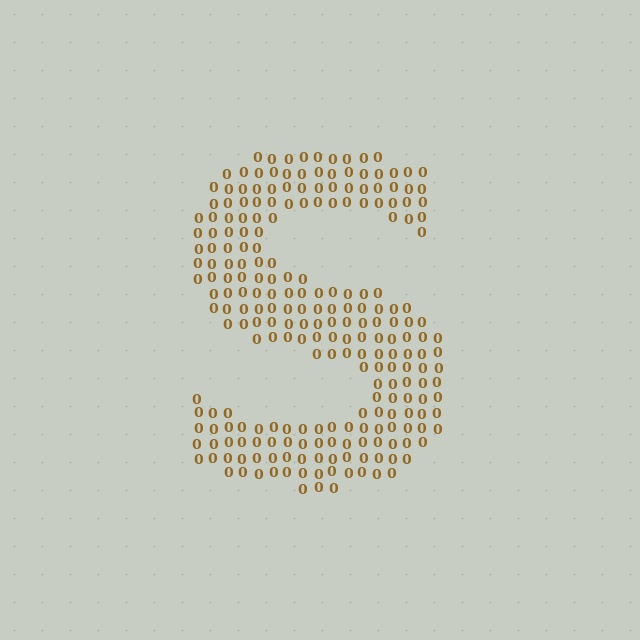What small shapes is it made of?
It is made of small digit 0's.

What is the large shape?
The large shape is the letter S.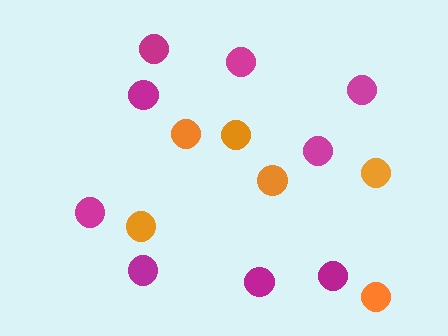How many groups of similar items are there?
There are 2 groups: one group of magenta circles (9) and one group of orange circles (6).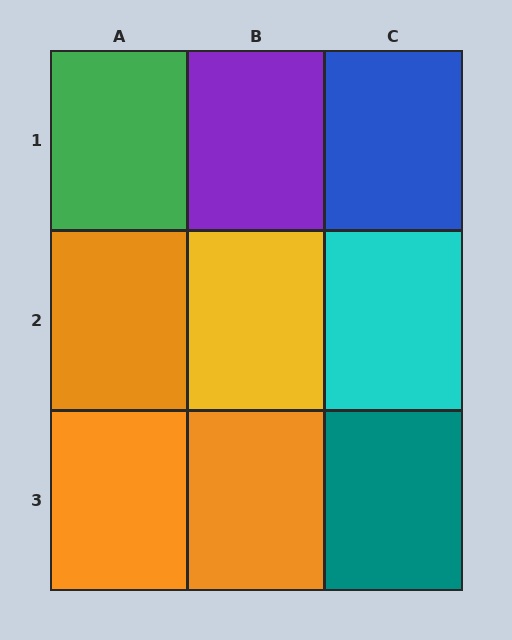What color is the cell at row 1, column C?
Blue.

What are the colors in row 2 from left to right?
Orange, yellow, cyan.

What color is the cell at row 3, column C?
Teal.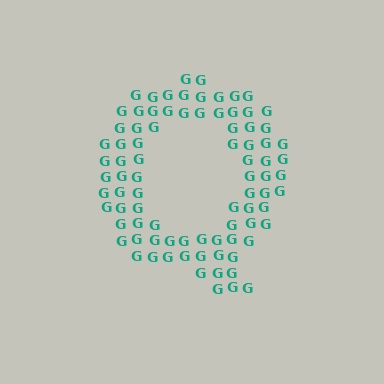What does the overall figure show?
The overall figure shows the letter Q.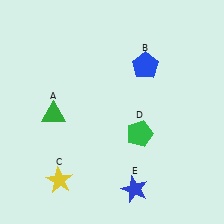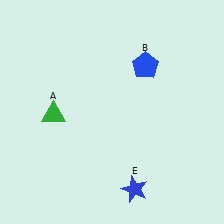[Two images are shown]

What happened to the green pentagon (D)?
The green pentagon (D) was removed in Image 2. It was in the bottom-right area of Image 1.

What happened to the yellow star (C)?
The yellow star (C) was removed in Image 2. It was in the bottom-left area of Image 1.